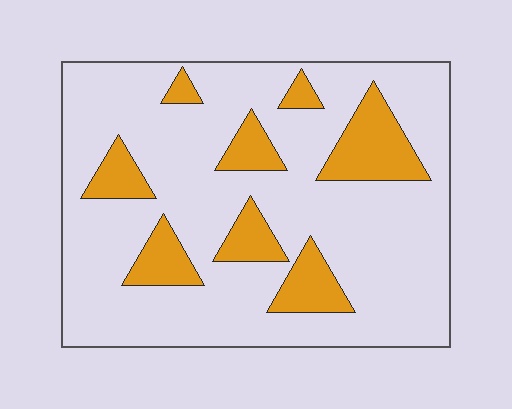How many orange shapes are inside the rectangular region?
8.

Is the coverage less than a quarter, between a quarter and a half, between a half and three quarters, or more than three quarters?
Less than a quarter.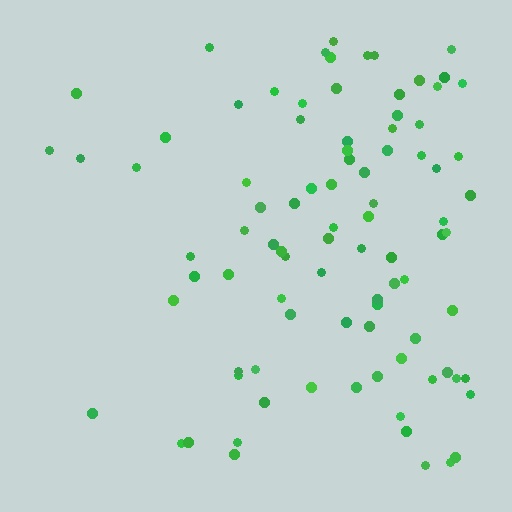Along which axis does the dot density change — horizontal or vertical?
Horizontal.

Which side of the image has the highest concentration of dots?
The right.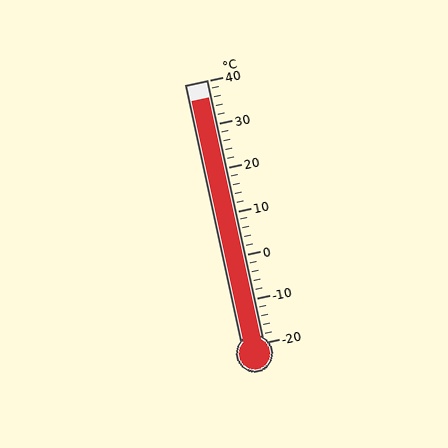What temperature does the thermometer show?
The thermometer shows approximately 36°C.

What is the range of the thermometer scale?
The thermometer scale ranges from -20°C to 40°C.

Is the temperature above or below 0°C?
The temperature is above 0°C.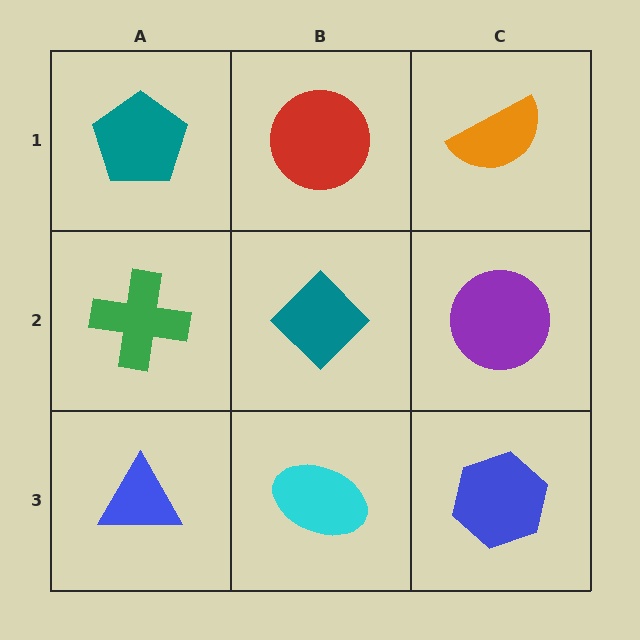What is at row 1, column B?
A red circle.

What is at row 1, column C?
An orange semicircle.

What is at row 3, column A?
A blue triangle.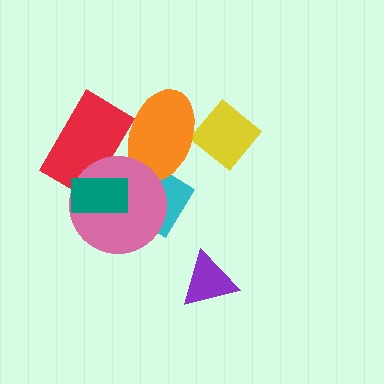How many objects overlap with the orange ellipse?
4 objects overlap with the orange ellipse.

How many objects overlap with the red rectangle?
3 objects overlap with the red rectangle.